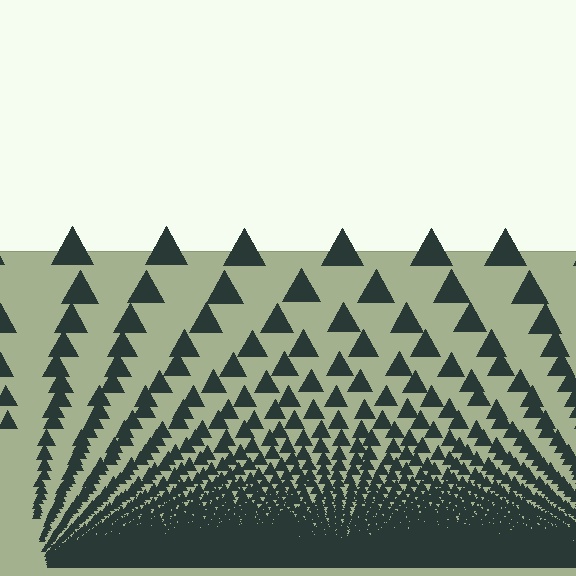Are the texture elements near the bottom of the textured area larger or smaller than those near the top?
Smaller. The gradient is inverted — elements near the bottom are smaller and denser.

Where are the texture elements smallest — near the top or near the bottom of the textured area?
Near the bottom.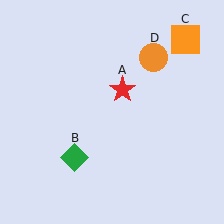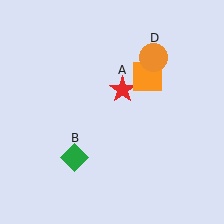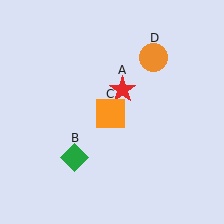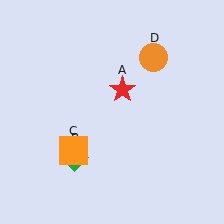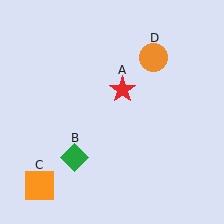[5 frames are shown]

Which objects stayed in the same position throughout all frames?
Red star (object A) and green diamond (object B) and orange circle (object D) remained stationary.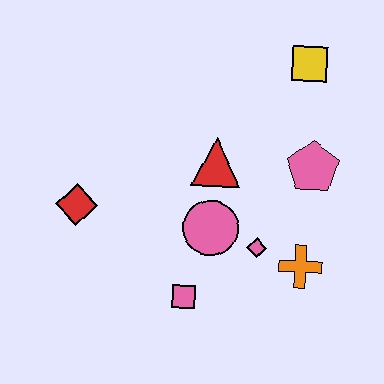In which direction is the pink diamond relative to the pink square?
The pink diamond is to the right of the pink square.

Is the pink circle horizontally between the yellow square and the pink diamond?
No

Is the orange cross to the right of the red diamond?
Yes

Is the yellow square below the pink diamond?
No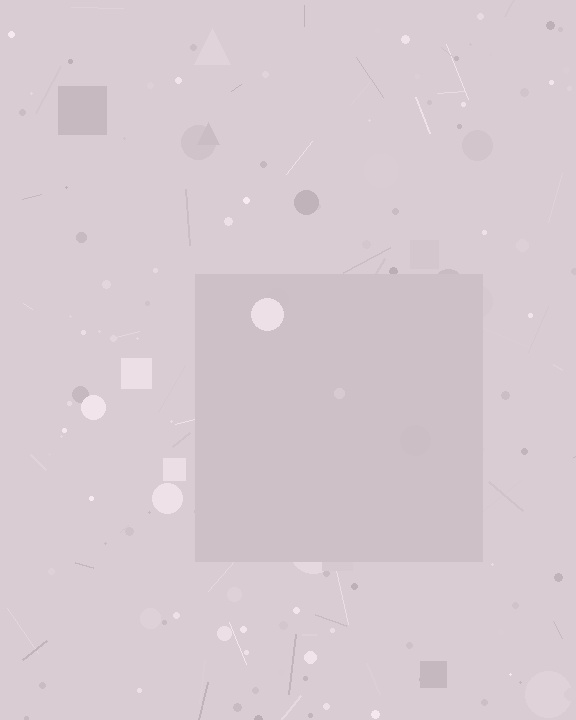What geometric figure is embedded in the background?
A square is embedded in the background.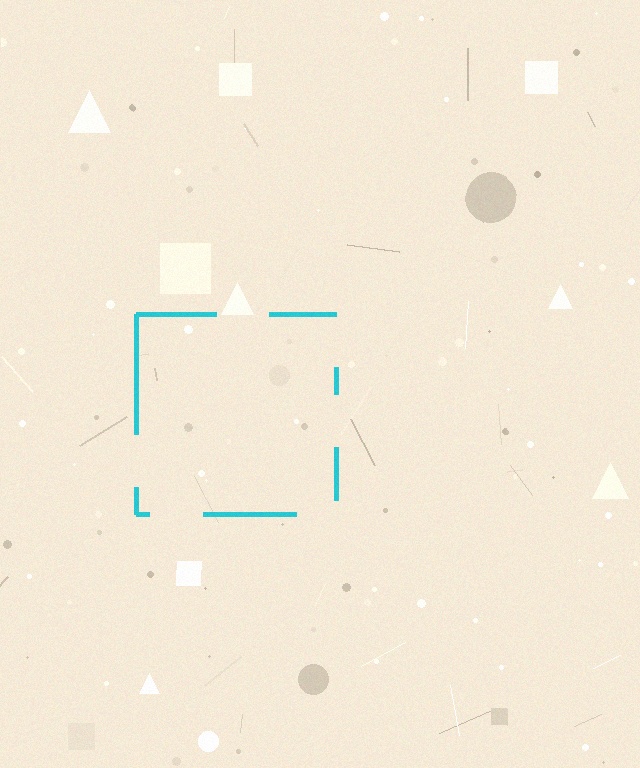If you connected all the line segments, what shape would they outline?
They would outline a square.